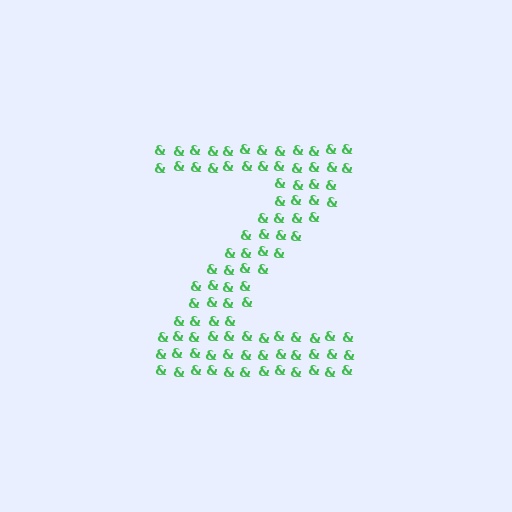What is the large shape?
The large shape is the letter Z.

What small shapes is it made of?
It is made of small ampersands.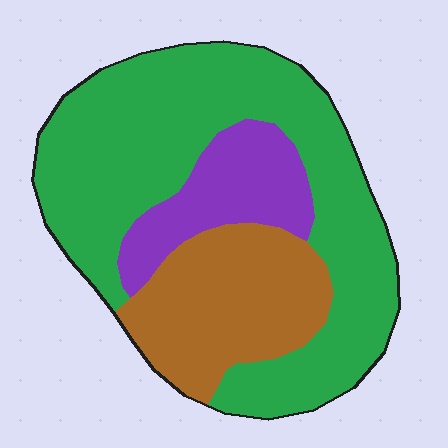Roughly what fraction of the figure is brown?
Brown takes up between a sixth and a third of the figure.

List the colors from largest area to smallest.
From largest to smallest: green, brown, purple.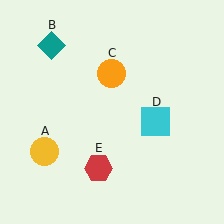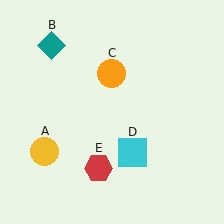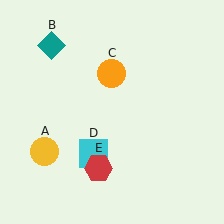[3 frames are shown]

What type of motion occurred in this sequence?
The cyan square (object D) rotated clockwise around the center of the scene.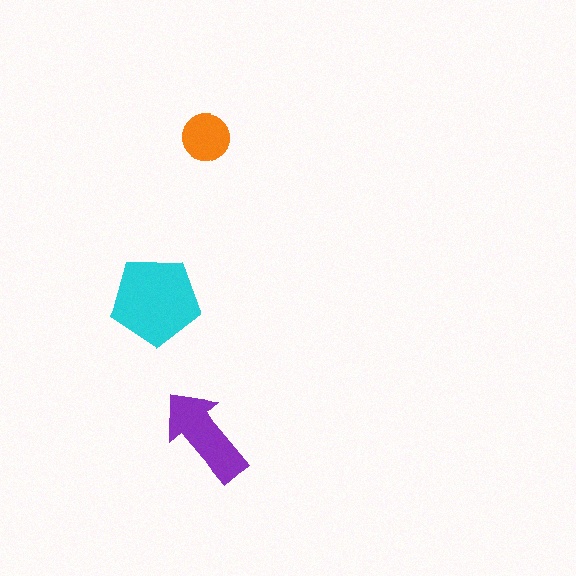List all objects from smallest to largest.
The orange circle, the purple arrow, the cyan pentagon.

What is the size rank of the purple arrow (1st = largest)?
2nd.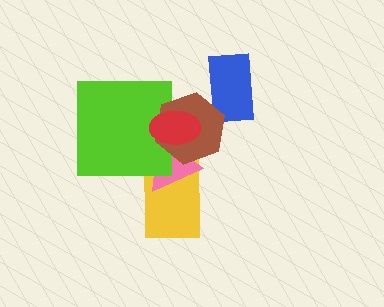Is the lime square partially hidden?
Yes, it is partially covered by another shape.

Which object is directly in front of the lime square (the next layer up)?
The brown hexagon is directly in front of the lime square.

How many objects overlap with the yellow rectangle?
3 objects overlap with the yellow rectangle.